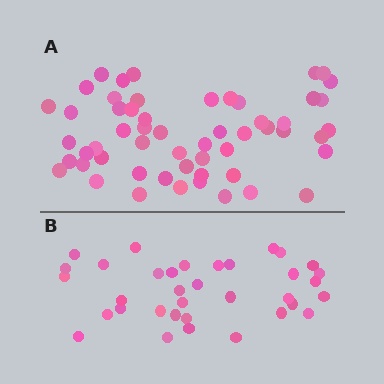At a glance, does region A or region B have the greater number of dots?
Region A (the top region) has more dots.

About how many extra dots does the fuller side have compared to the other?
Region A has approximately 20 more dots than region B.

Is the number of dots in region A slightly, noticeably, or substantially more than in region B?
Region A has substantially more. The ratio is roughly 1.6 to 1.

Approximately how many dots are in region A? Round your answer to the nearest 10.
About 60 dots. (The exact count is 55, which rounds to 60.)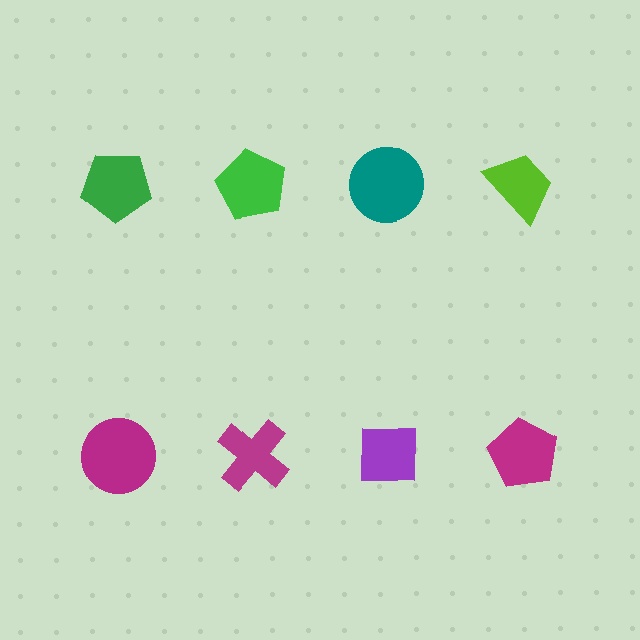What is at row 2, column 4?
A magenta pentagon.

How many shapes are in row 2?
4 shapes.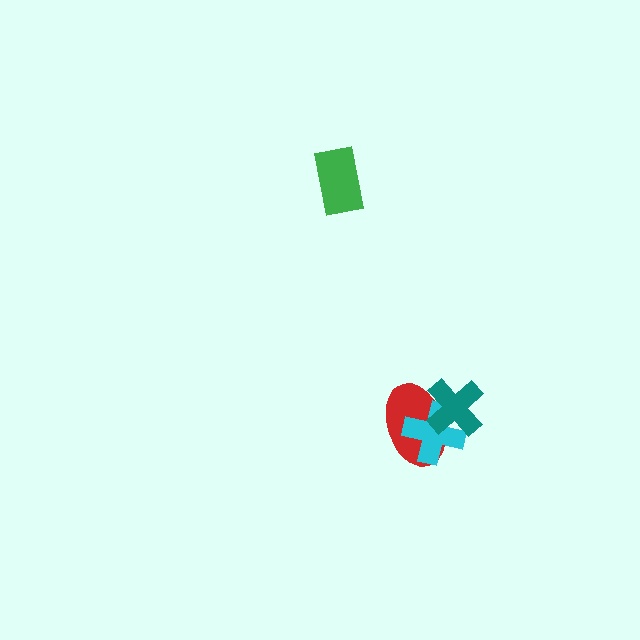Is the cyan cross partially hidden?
Yes, it is partially covered by another shape.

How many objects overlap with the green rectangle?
0 objects overlap with the green rectangle.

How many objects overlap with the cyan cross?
2 objects overlap with the cyan cross.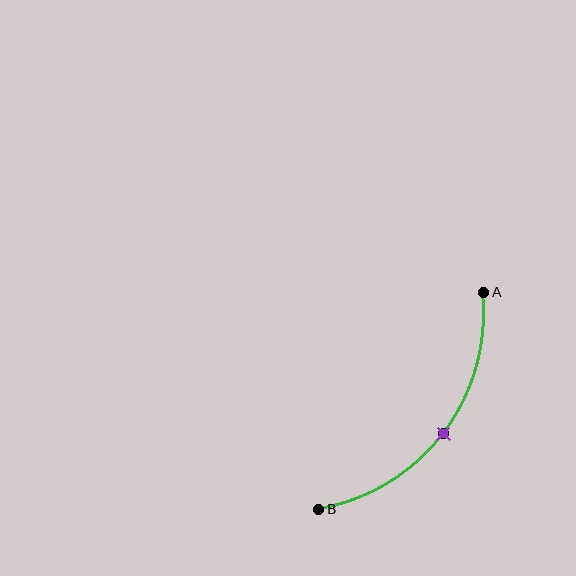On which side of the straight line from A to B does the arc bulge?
The arc bulges below and to the right of the straight line connecting A and B.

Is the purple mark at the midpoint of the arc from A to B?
Yes. The purple mark lies on the arc at equal arc-length from both A and B — it is the arc midpoint.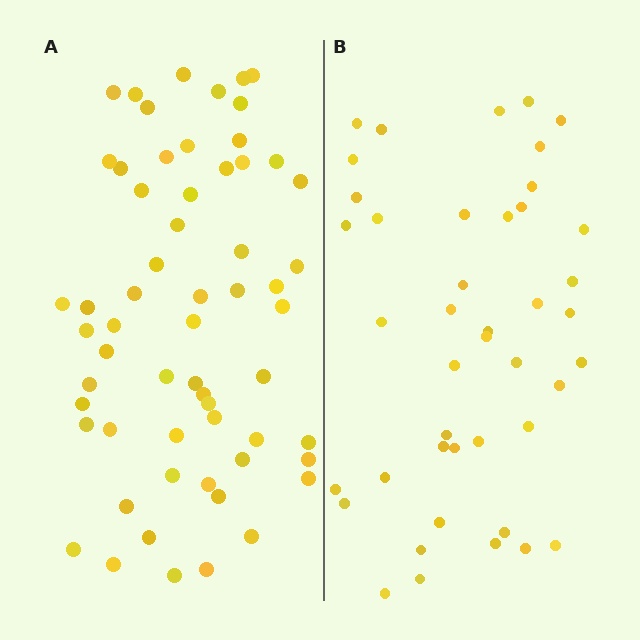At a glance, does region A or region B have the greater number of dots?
Region A (the left region) has more dots.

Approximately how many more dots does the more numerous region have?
Region A has approximately 15 more dots than region B.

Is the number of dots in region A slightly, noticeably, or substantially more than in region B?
Region A has noticeably more, but not dramatically so. The ratio is roughly 1.4 to 1.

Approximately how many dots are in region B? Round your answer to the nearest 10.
About 40 dots. (The exact count is 43, which rounds to 40.)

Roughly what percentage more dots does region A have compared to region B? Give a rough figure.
About 40% more.